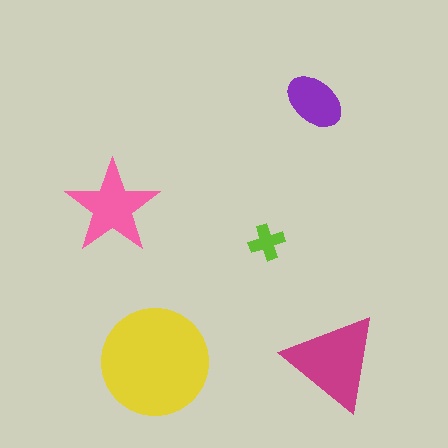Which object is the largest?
The yellow circle.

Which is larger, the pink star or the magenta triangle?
The magenta triangle.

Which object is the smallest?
The lime cross.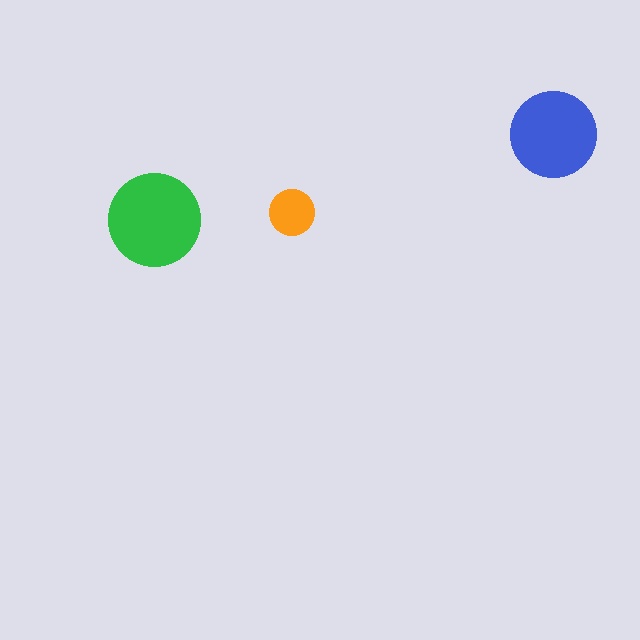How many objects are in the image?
There are 3 objects in the image.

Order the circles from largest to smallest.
the green one, the blue one, the orange one.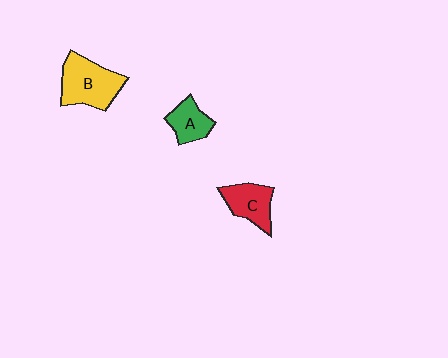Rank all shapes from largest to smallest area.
From largest to smallest: B (yellow), C (red), A (green).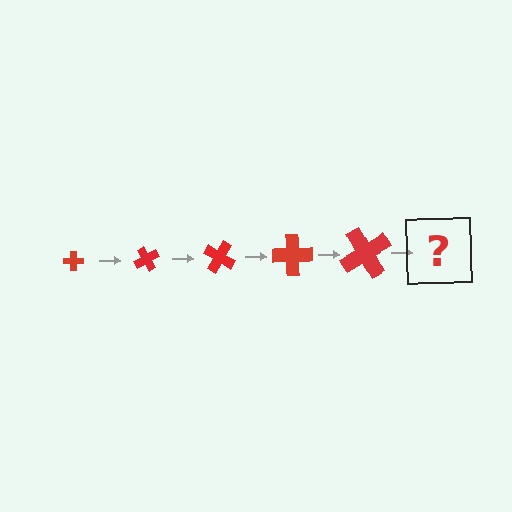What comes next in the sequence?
The next element should be a cross, larger than the previous one and rotated 300 degrees from the start.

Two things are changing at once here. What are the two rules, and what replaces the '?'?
The two rules are that the cross grows larger each step and it rotates 60 degrees each step. The '?' should be a cross, larger than the previous one and rotated 300 degrees from the start.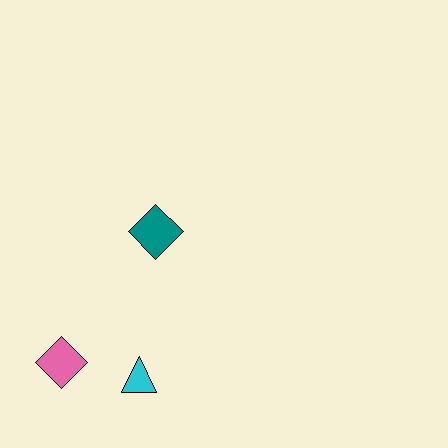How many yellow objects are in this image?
There are no yellow objects.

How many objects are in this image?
There are 3 objects.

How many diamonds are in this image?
There are 2 diamonds.